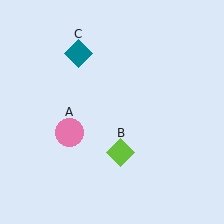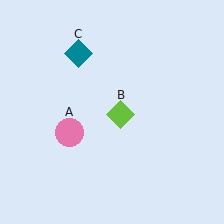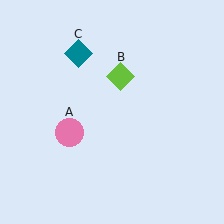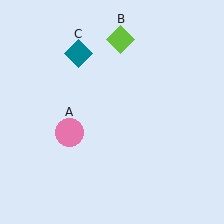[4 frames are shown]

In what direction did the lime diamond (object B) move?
The lime diamond (object B) moved up.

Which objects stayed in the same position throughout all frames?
Pink circle (object A) and teal diamond (object C) remained stationary.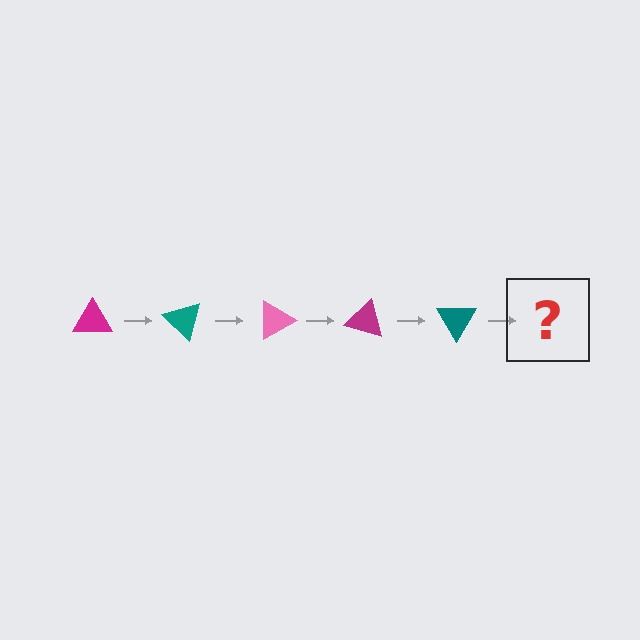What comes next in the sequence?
The next element should be a pink triangle, rotated 225 degrees from the start.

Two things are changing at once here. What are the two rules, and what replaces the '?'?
The two rules are that it rotates 45 degrees each step and the color cycles through magenta, teal, and pink. The '?' should be a pink triangle, rotated 225 degrees from the start.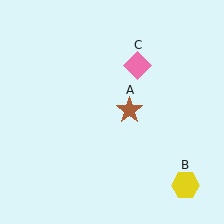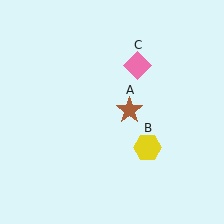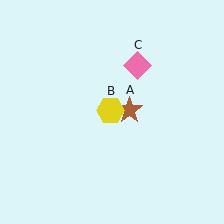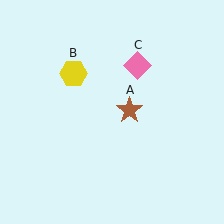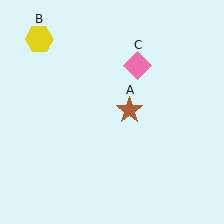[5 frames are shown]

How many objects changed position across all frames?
1 object changed position: yellow hexagon (object B).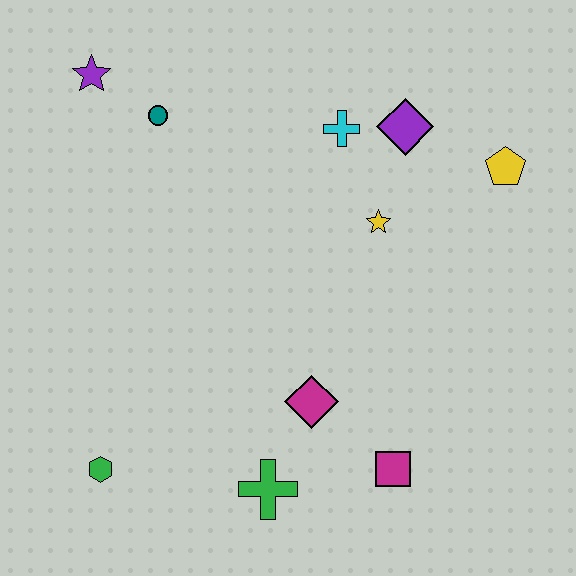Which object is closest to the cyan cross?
The purple diamond is closest to the cyan cross.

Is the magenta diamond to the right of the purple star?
Yes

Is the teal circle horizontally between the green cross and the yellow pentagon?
No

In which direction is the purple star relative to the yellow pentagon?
The purple star is to the left of the yellow pentagon.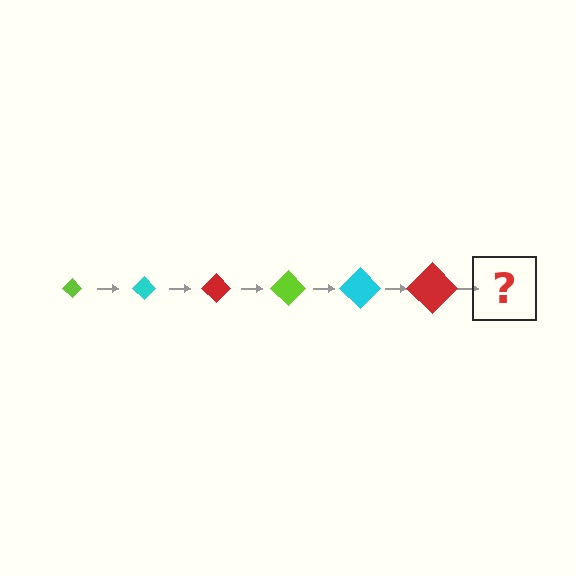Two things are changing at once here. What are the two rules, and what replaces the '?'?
The two rules are that the diamond grows larger each step and the color cycles through lime, cyan, and red. The '?' should be a lime diamond, larger than the previous one.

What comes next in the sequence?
The next element should be a lime diamond, larger than the previous one.